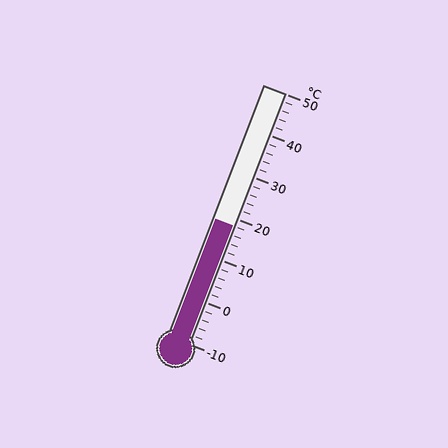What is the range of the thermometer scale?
The thermometer scale ranges from -10°C to 50°C.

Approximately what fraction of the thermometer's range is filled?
The thermometer is filled to approximately 45% of its range.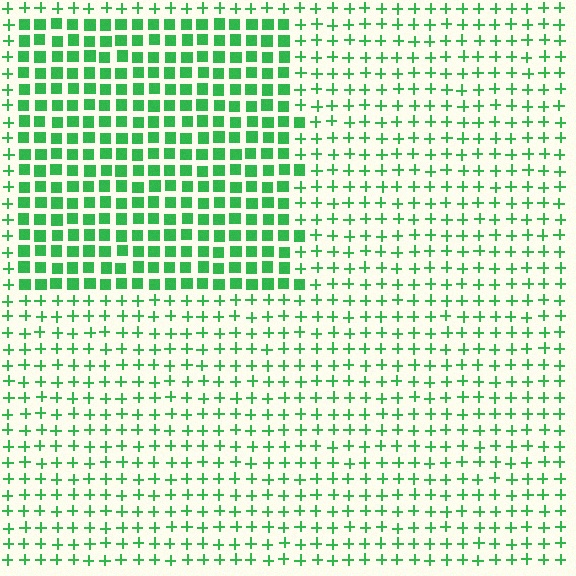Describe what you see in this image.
The image is filled with small green elements arranged in a uniform grid. A rectangle-shaped region contains squares, while the surrounding area contains plus signs. The boundary is defined purely by the change in element shape.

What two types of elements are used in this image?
The image uses squares inside the rectangle region and plus signs outside it.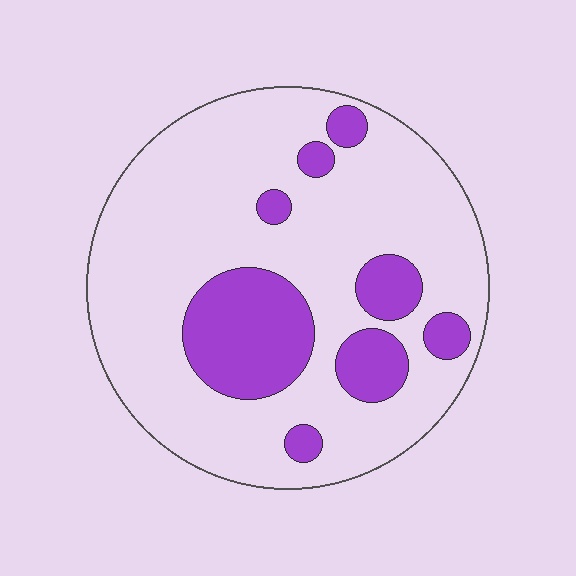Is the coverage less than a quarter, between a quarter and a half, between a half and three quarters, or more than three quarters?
Less than a quarter.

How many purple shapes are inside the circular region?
8.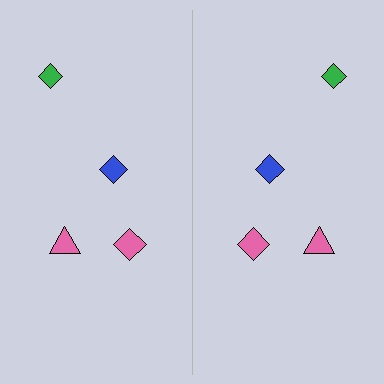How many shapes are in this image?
There are 8 shapes in this image.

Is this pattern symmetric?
Yes, this pattern has bilateral (reflection) symmetry.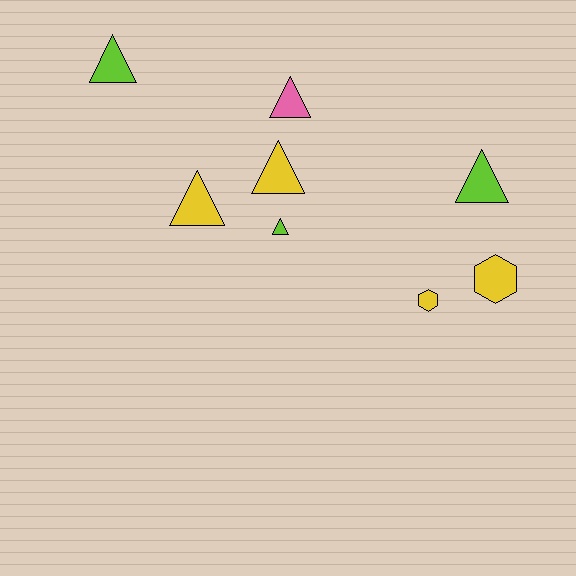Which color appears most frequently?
Yellow, with 4 objects.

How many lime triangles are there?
There are 3 lime triangles.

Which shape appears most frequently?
Triangle, with 6 objects.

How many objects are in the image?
There are 8 objects.